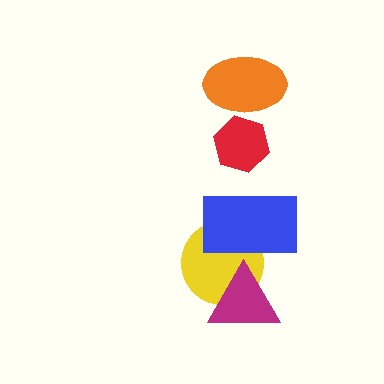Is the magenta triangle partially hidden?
Yes, it is partially covered by another shape.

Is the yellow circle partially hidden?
Yes, it is partially covered by another shape.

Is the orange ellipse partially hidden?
No, no other shape covers it.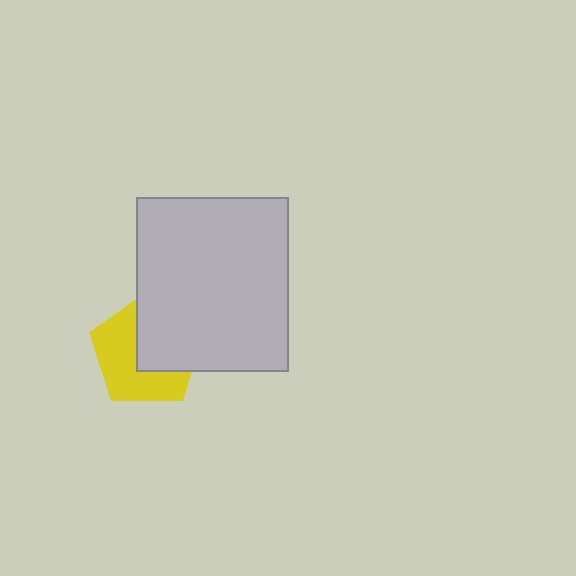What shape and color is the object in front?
The object in front is a light gray rectangle.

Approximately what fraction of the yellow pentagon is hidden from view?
Roughly 46% of the yellow pentagon is hidden behind the light gray rectangle.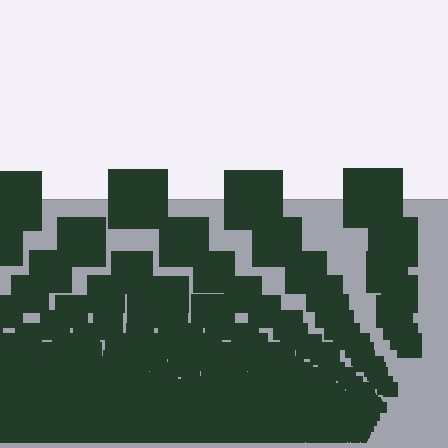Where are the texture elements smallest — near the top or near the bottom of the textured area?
Near the bottom.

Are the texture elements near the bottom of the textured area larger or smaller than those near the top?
Smaller. The gradient is inverted — elements near the bottom are smaller and denser.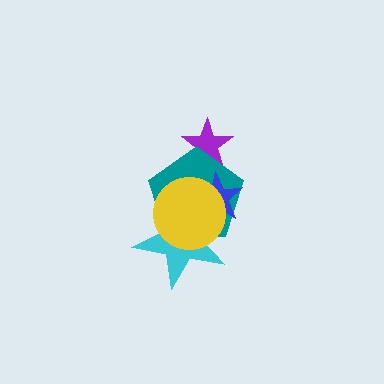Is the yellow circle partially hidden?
No, no other shape covers it.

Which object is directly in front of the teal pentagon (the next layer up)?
The blue star is directly in front of the teal pentagon.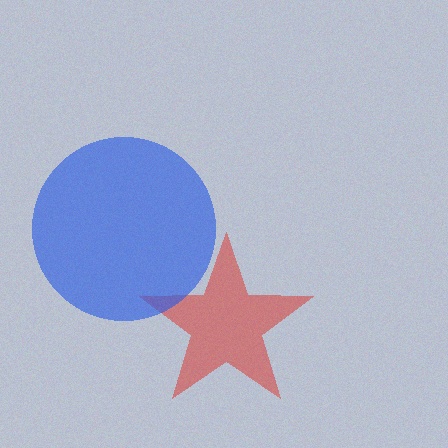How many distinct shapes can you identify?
There are 2 distinct shapes: a red star, a blue circle.